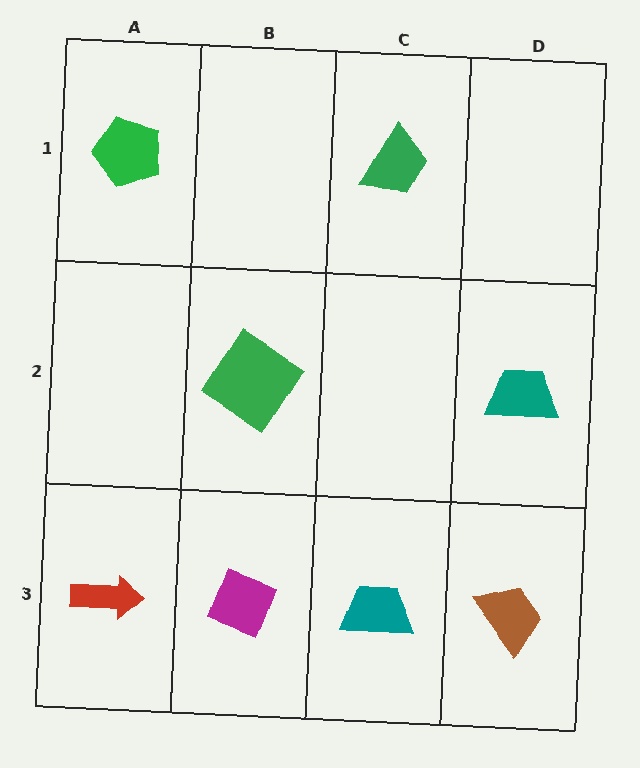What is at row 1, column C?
A green trapezoid.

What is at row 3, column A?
A red arrow.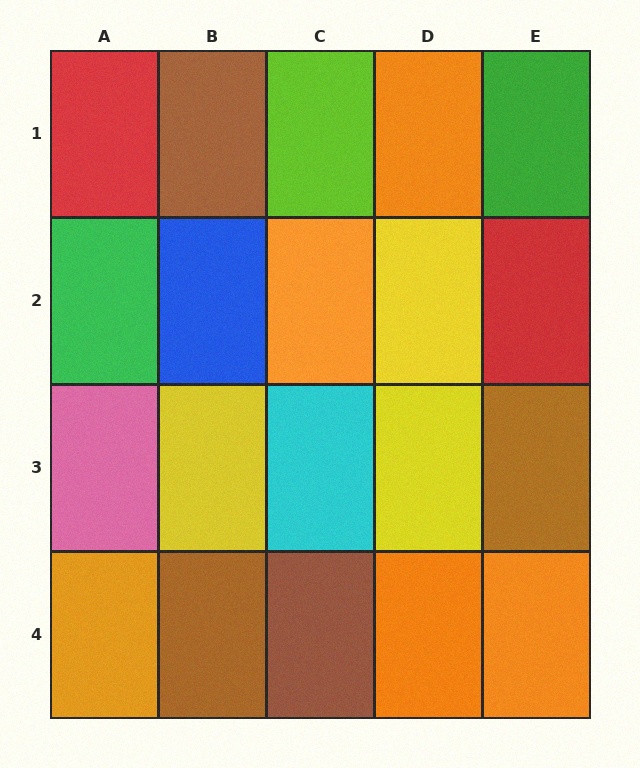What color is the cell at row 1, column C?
Lime.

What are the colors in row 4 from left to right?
Orange, brown, brown, orange, orange.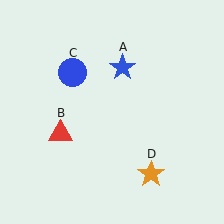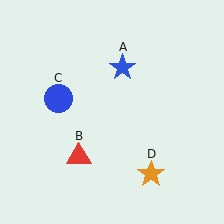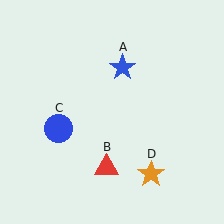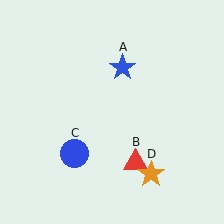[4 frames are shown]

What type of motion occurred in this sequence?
The red triangle (object B), blue circle (object C) rotated counterclockwise around the center of the scene.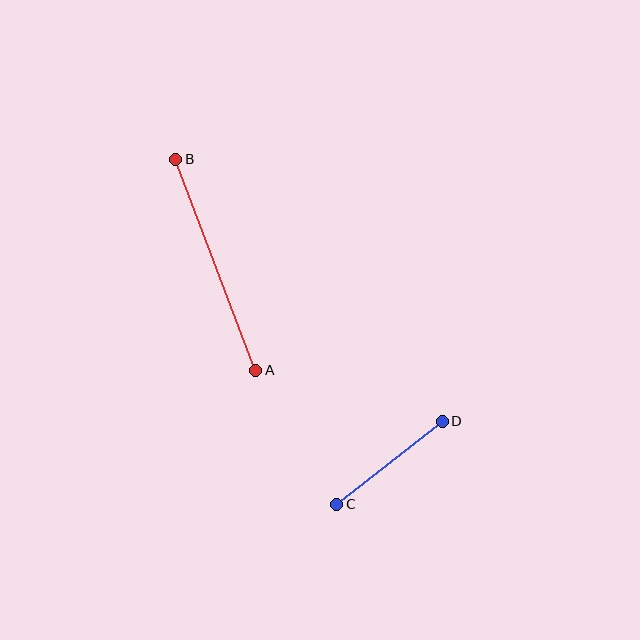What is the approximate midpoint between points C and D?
The midpoint is at approximately (390, 463) pixels.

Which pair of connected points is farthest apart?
Points A and B are farthest apart.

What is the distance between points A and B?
The distance is approximately 226 pixels.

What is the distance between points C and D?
The distance is approximately 134 pixels.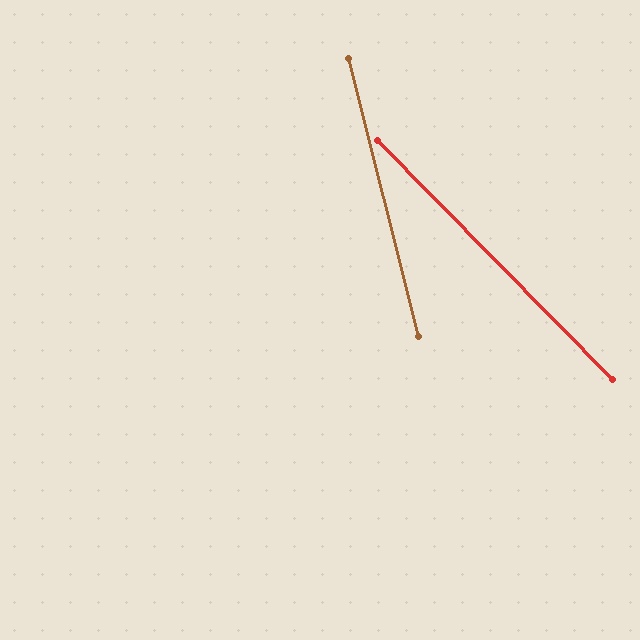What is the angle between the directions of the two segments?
Approximately 30 degrees.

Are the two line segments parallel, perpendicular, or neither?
Neither parallel nor perpendicular — they differ by about 30°.